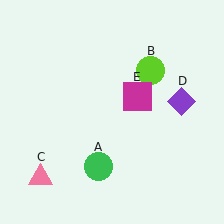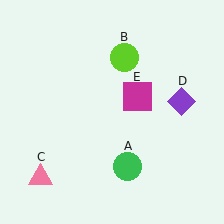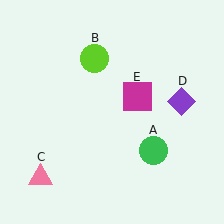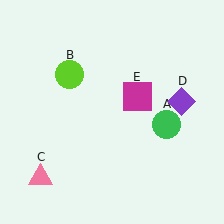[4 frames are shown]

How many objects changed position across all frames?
2 objects changed position: green circle (object A), lime circle (object B).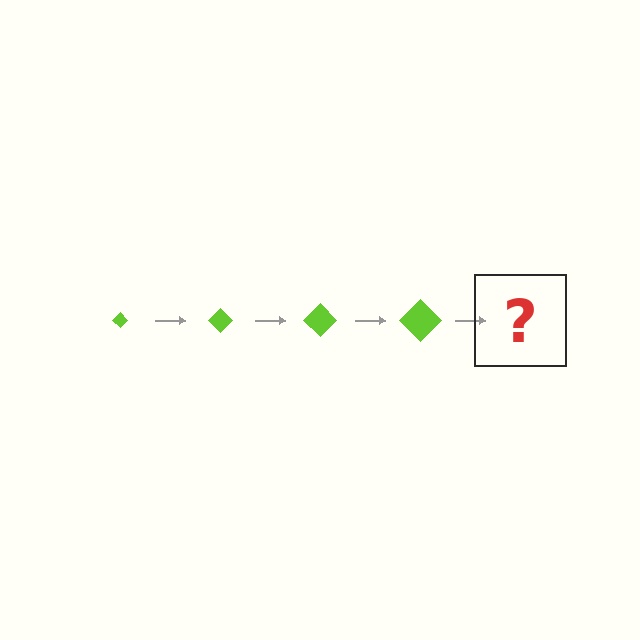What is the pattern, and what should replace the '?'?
The pattern is that the diamond gets progressively larger each step. The '?' should be a lime diamond, larger than the previous one.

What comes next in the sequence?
The next element should be a lime diamond, larger than the previous one.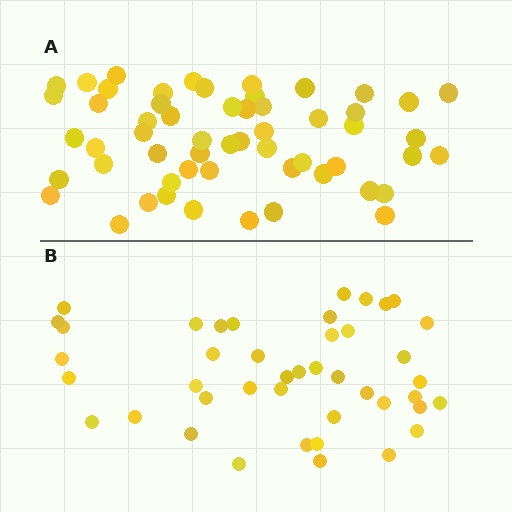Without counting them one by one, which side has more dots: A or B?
Region A (the top region) has more dots.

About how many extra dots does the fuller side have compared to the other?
Region A has approximately 15 more dots than region B.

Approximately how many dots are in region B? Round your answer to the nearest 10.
About 40 dots. (The exact count is 43, which rounds to 40.)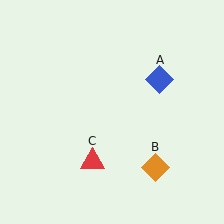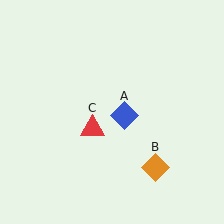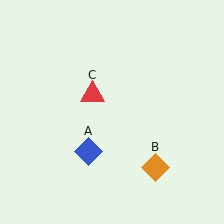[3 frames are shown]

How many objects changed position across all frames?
2 objects changed position: blue diamond (object A), red triangle (object C).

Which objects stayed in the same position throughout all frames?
Orange diamond (object B) remained stationary.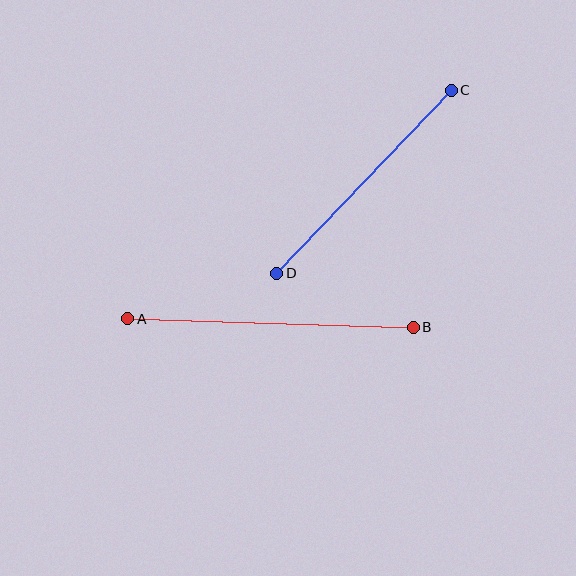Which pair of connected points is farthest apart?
Points A and B are farthest apart.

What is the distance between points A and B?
The distance is approximately 286 pixels.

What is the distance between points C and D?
The distance is approximately 253 pixels.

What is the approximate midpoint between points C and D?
The midpoint is at approximately (364, 182) pixels.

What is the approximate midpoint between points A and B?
The midpoint is at approximately (271, 323) pixels.